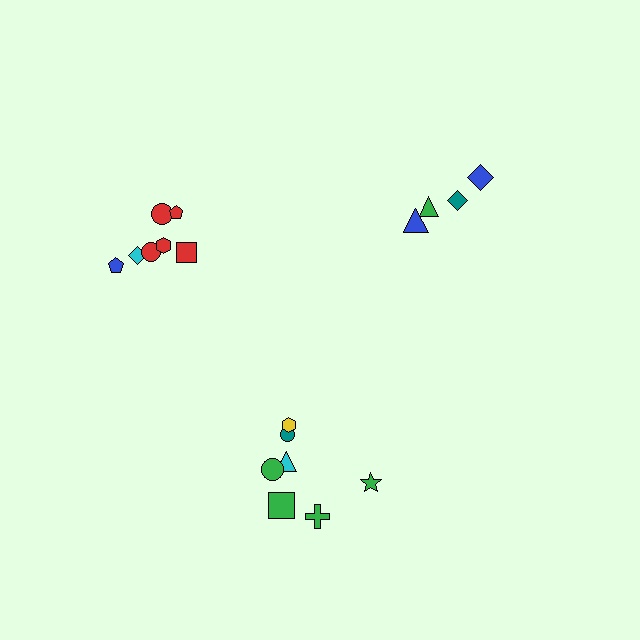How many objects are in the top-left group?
There are 7 objects.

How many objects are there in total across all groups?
There are 18 objects.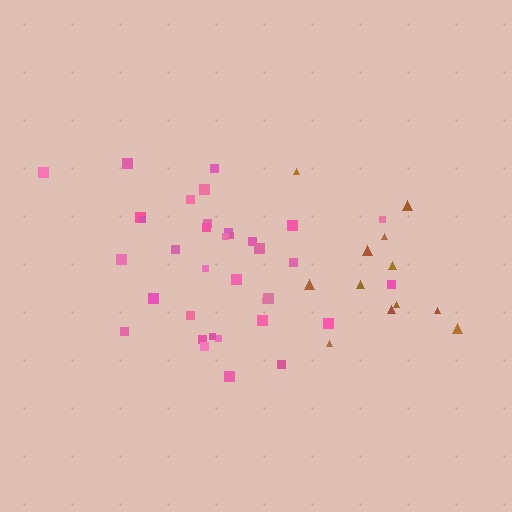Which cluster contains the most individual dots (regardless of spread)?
Pink (35).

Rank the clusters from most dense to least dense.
pink, brown.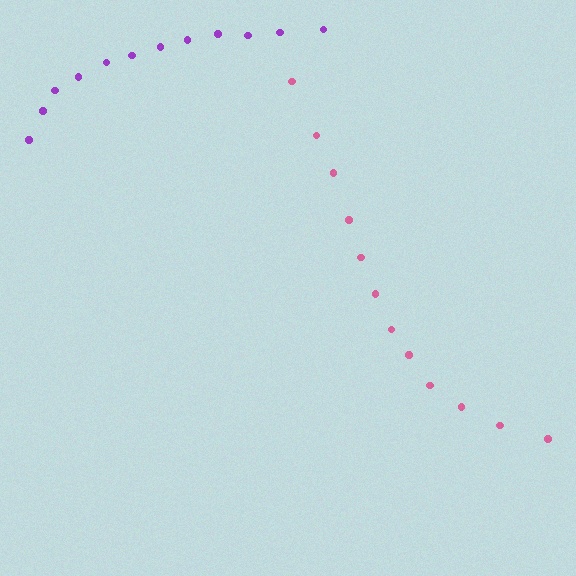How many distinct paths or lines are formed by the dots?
There are 2 distinct paths.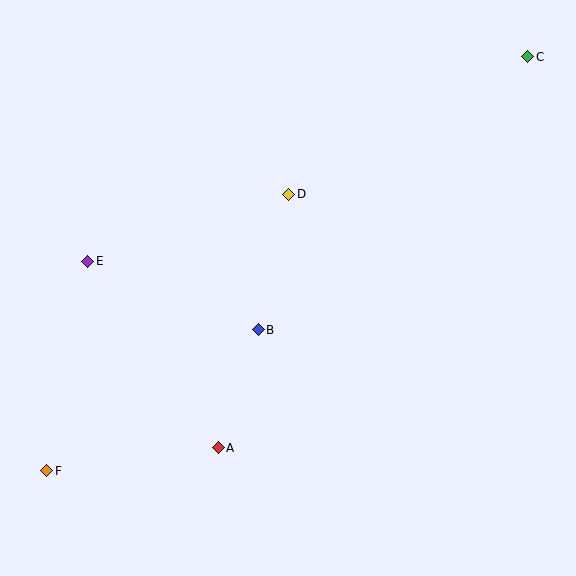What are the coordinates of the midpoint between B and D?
The midpoint between B and D is at (274, 262).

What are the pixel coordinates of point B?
Point B is at (258, 330).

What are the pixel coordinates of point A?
Point A is at (218, 448).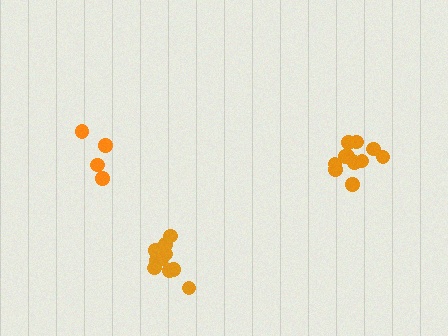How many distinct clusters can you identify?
There are 3 distinct clusters.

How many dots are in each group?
Group 1: 11 dots, Group 2: 11 dots, Group 3: 5 dots (27 total).